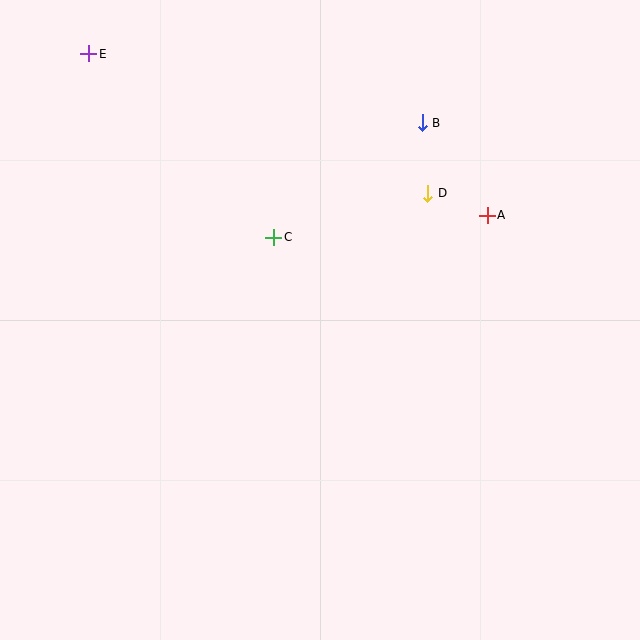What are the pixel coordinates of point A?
Point A is at (487, 215).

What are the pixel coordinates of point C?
Point C is at (274, 237).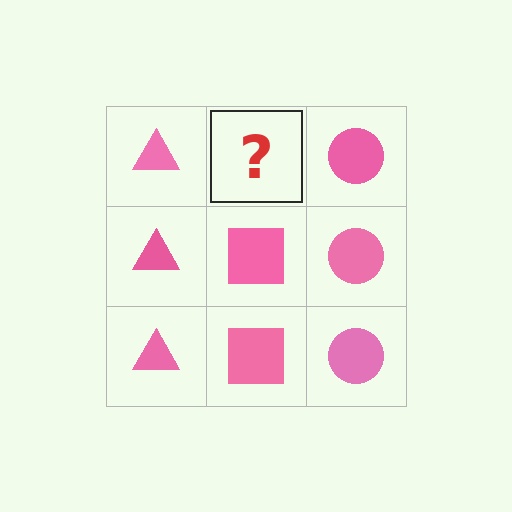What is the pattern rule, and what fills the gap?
The rule is that each column has a consistent shape. The gap should be filled with a pink square.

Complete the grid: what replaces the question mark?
The question mark should be replaced with a pink square.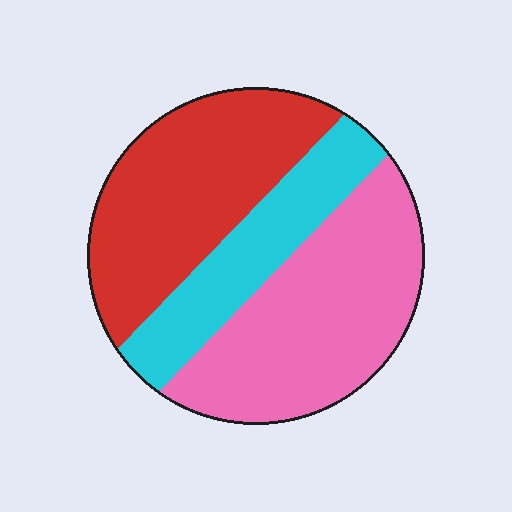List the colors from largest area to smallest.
From largest to smallest: pink, red, cyan.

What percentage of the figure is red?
Red takes up about three eighths (3/8) of the figure.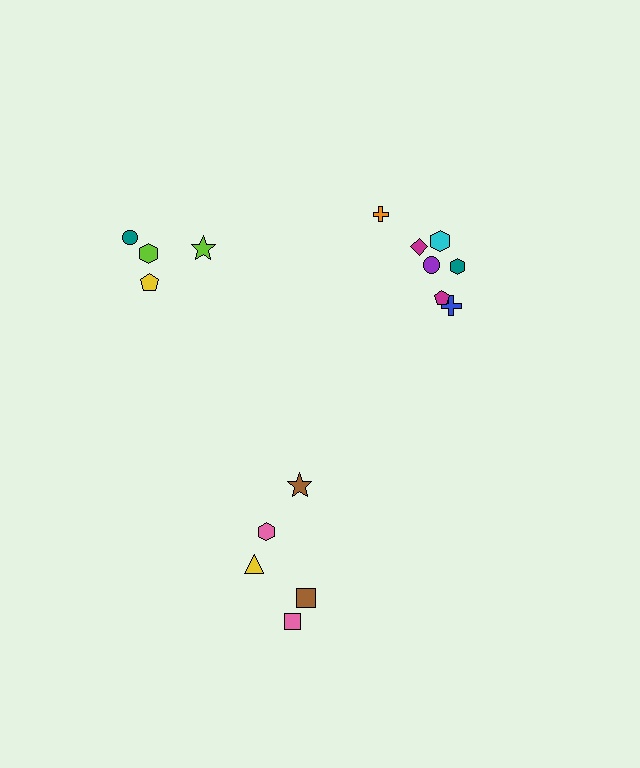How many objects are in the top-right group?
There are 7 objects.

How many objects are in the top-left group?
There are 4 objects.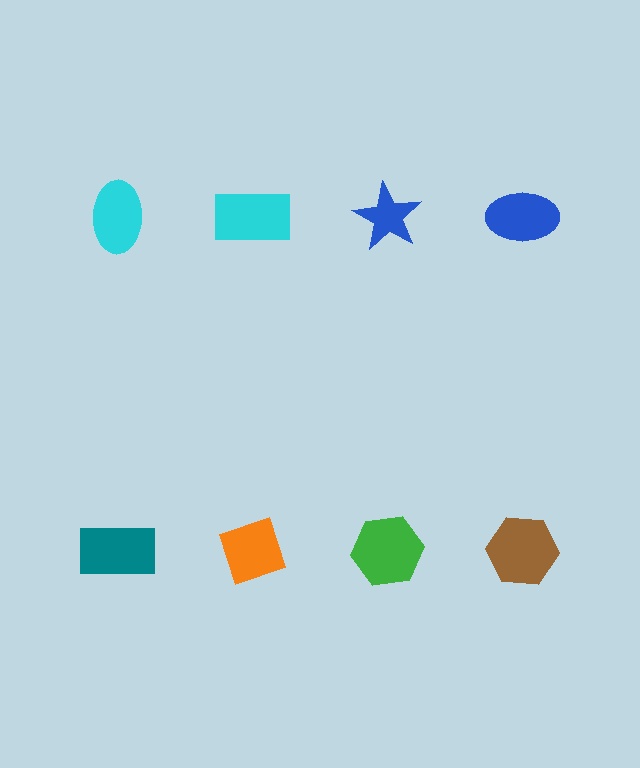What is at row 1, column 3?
A blue star.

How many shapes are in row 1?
4 shapes.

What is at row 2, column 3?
A green hexagon.